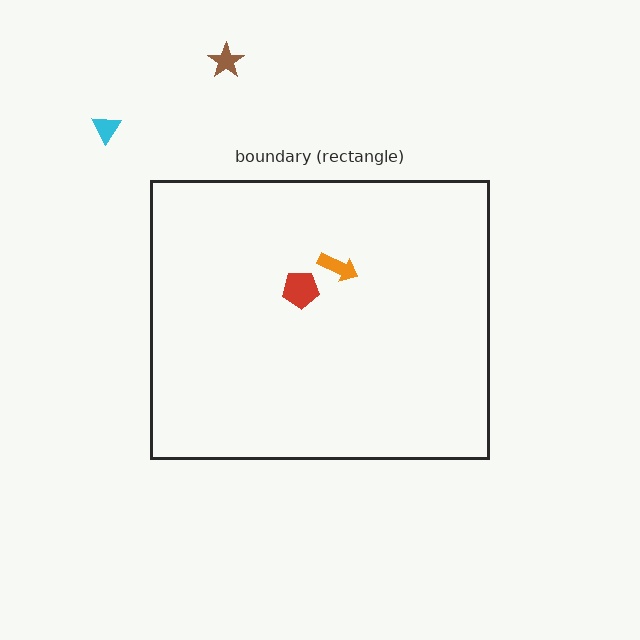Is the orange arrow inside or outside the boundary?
Inside.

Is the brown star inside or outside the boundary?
Outside.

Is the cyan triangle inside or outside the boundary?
Outside.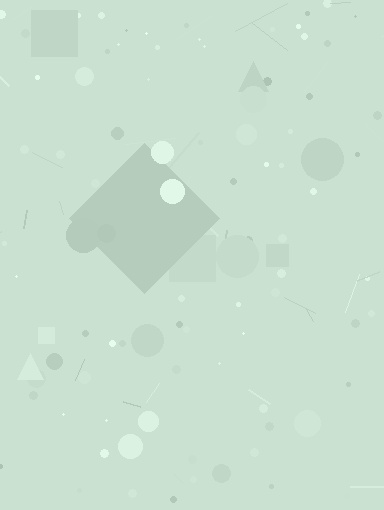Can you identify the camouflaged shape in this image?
The camouflaged shape is a diamond.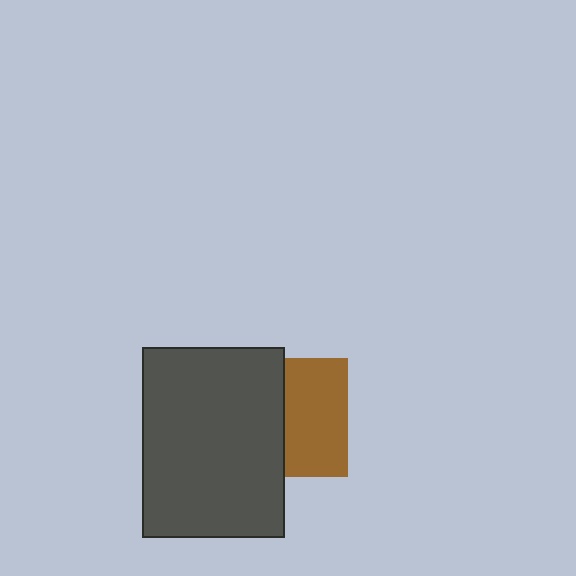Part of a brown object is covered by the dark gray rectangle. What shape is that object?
It is a square.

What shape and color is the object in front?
The object in front is a dark gray rectangle.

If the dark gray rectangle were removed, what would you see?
You would see the complete brown square.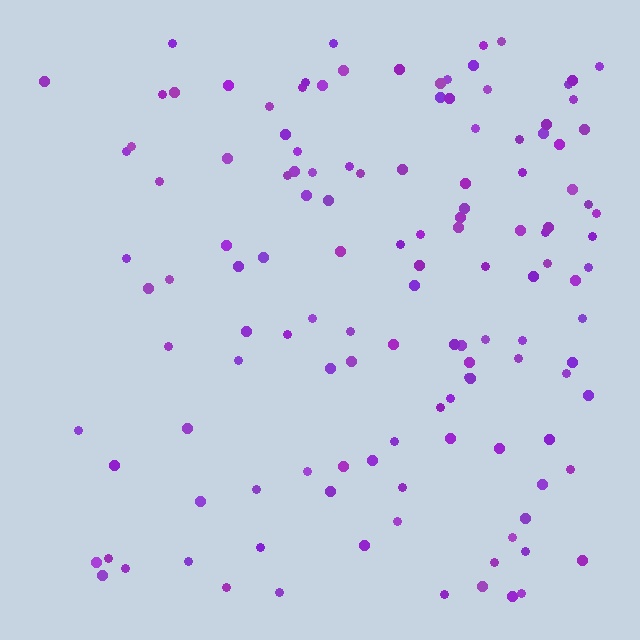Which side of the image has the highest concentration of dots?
The right.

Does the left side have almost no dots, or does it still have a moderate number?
Still a moderate number, just noticeably fewer than the right.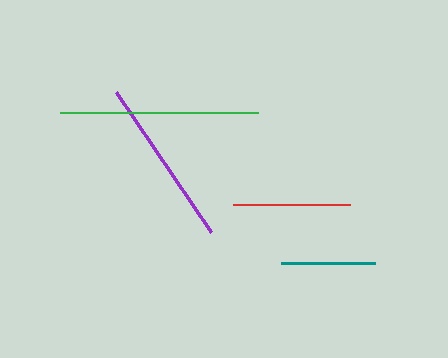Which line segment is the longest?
The green line is the longest at approximately 198 pixels.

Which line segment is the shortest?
The teal line is the shortest at approximately 93 pixels.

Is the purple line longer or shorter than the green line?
The green line is longer than the purple line.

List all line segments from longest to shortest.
From longest to shortest: green, purple, red, teal.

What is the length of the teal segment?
The teal segment is approximately 93 pixels long.